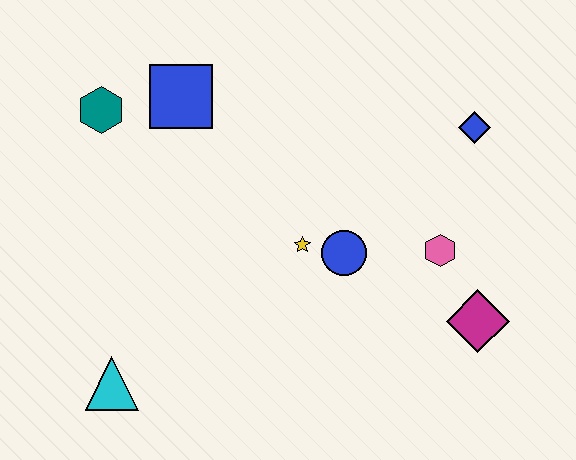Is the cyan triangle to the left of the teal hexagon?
No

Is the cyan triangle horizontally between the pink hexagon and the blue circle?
No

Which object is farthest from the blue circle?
The teal hexagon is farthest from the blue circle.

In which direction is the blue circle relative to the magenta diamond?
The blue circle is to the left of the magenta diamond.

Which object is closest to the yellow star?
The blue circle is closest to the yellow star.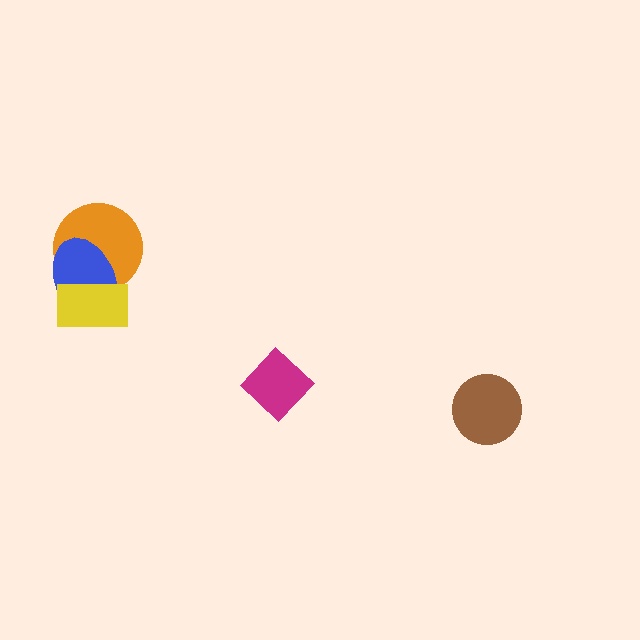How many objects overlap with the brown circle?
0 objects overlap with the brown circle.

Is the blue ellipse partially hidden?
Yes, it is partially covered by another shape.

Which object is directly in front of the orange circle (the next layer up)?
The blue ellipse is directly in front of the orange circle.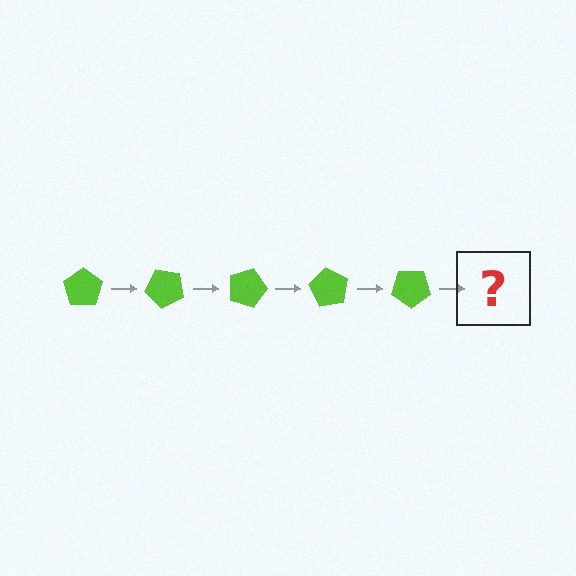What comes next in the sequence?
The next element should be a lime pentagon rotated 225 degrees.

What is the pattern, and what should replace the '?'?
The pattern is that the pentagon rotates 45 degrees each step. The '?' should be a lime pentagon rotated 225 degrees.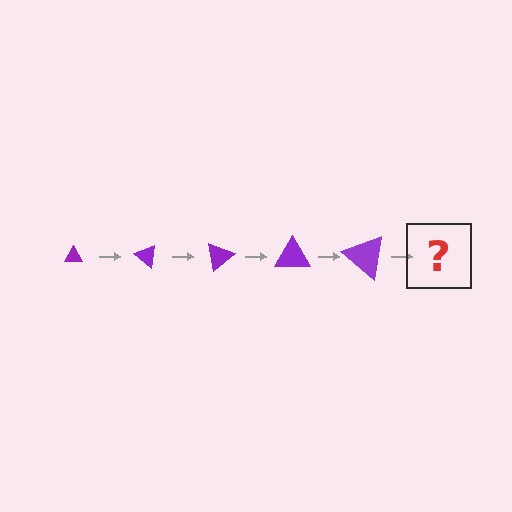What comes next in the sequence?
The next element should be a triangle, larger than the previous one and rotated 200 degrees from the start.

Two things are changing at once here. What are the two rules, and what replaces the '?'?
The two rules are that the triangle grows larger each step and it rotates 40 degrees each step. The '?' should be a triangle, larger than the previous one and rotated 200 degrees from the start.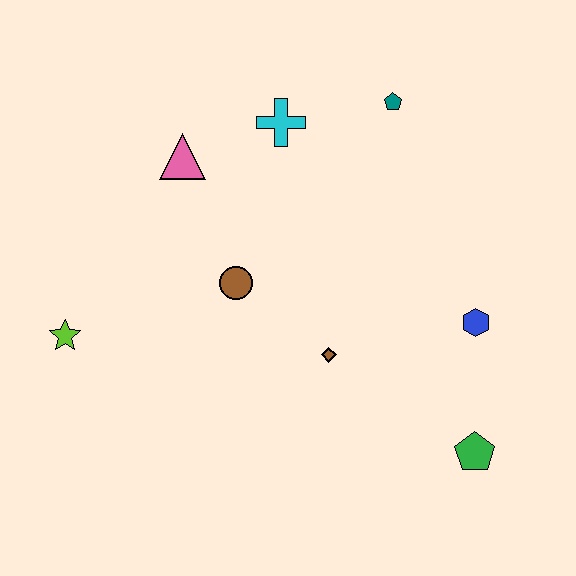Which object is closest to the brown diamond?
The brown circle is closest to the brown diamond.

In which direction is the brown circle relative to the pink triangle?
The brown circle is below the pink triangle.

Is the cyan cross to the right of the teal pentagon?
No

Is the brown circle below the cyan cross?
Yes